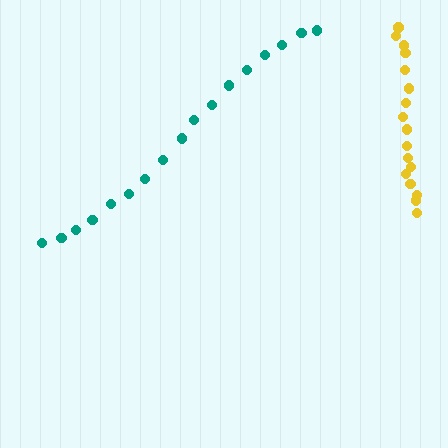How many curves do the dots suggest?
There are 2 distinct paths.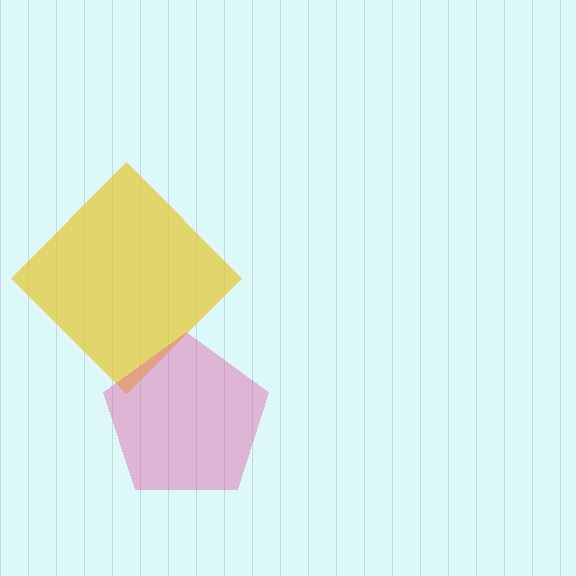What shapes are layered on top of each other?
The layered shapes are: a yellow diamond, a pink pentagon.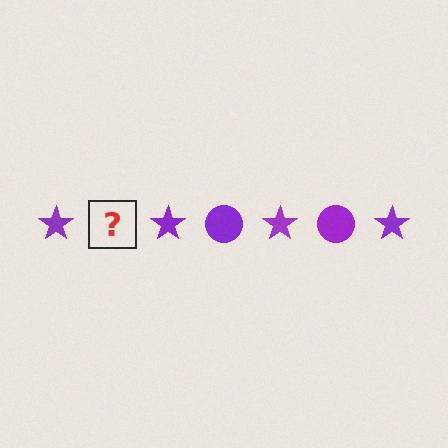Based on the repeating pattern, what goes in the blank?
The blank should be a purple circle.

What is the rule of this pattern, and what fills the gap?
The rule is that the pattern cycles through star, circle shapes in purple. The gap should be filled with a purple circle.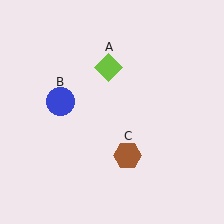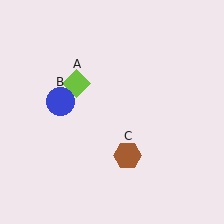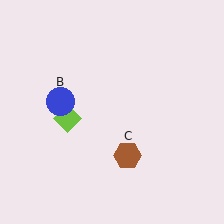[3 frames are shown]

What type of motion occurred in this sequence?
The lime diamond (object A) rotated counterclockwise around the center of the scene.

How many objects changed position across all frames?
1 object changed position: lime diamond (object A).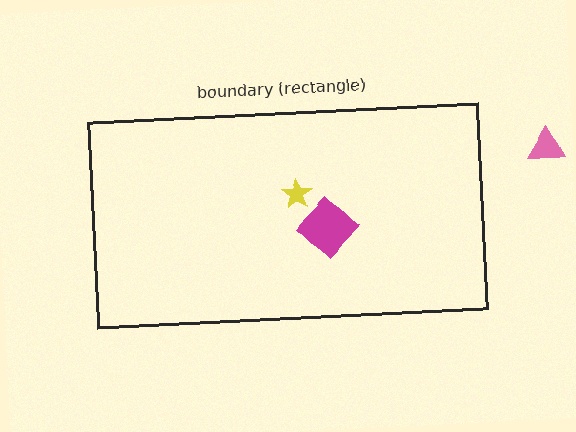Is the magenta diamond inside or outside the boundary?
Inside.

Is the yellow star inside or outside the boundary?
Inside.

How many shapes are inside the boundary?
2 inside, 1 outside.